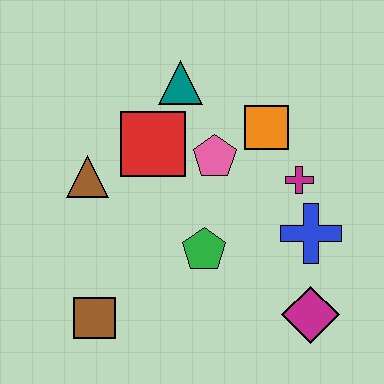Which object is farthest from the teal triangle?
The magenta diamond is farthest from the teal triangle.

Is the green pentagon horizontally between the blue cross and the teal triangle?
Yes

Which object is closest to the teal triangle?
The red square is closest to the teal triangle.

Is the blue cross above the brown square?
Yes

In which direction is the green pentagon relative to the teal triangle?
The green pentagon is below the teal triangle.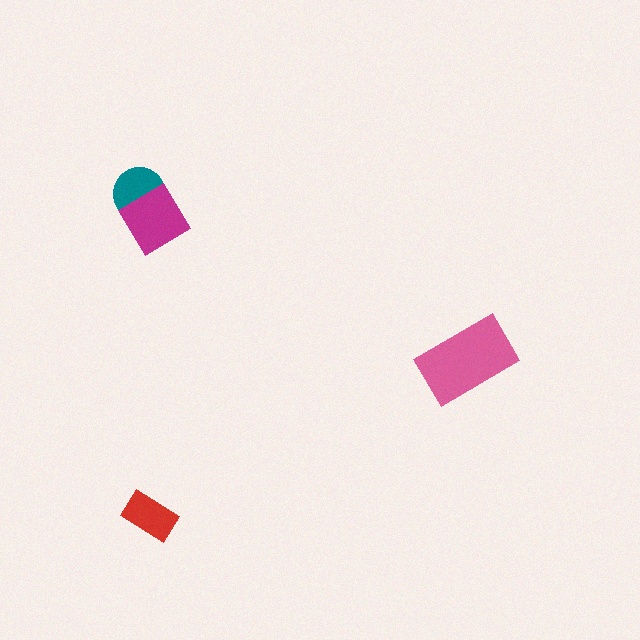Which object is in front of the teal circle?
The magenta diamond is in front of the teal circle.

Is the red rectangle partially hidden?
No, no other shape covers it.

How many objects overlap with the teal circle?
1 object overlaps with the teal circle.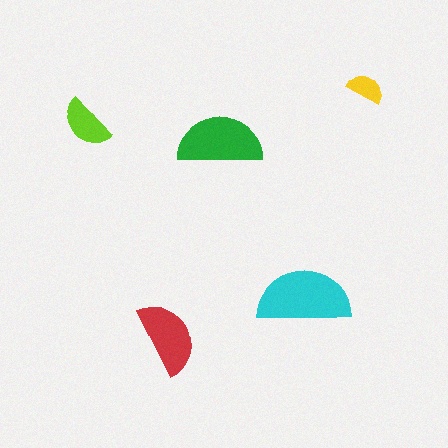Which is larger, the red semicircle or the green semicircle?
The green one.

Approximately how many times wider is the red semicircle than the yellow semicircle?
About 2 times wider.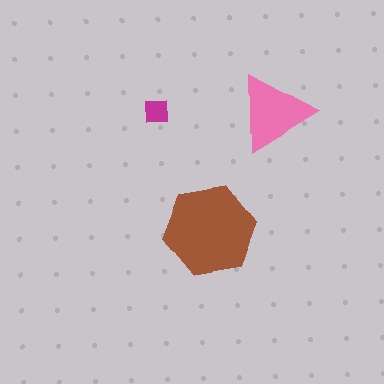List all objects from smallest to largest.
The magenta square, the pink triangle, the brown hexagon.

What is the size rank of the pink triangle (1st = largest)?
2nd.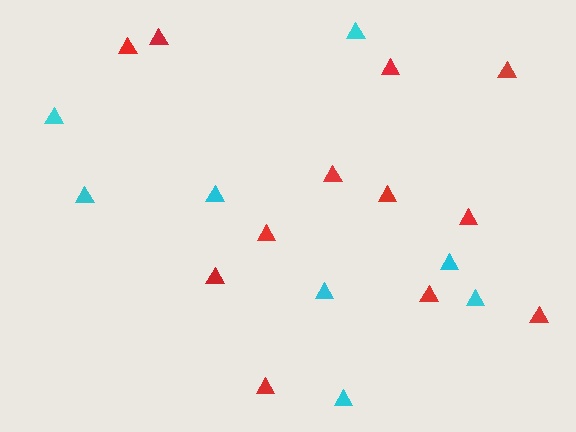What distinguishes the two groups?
There are 2 groups: one group of red triangles (12) and one group of cyan triangles (8).